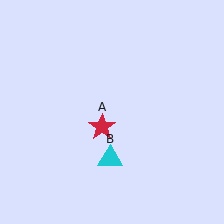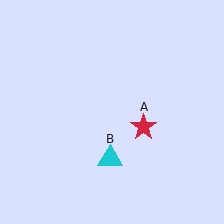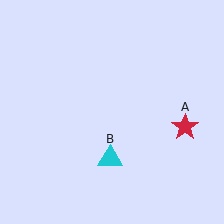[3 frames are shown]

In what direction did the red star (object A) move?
The red star (object A) moved right.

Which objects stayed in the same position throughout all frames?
Cyan triangle (object B) remained stationary.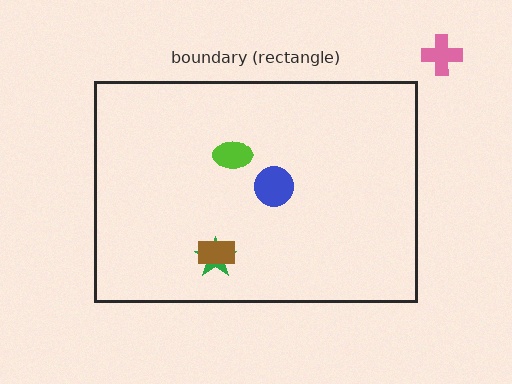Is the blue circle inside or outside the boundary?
Inside.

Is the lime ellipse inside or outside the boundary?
Inside.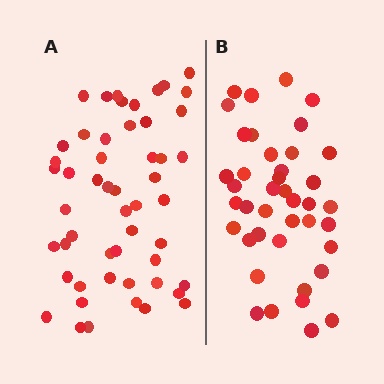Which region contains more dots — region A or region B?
Region A (the left region) has more dots.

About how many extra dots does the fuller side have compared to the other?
Region A has roughly 12 or so more dots than region B.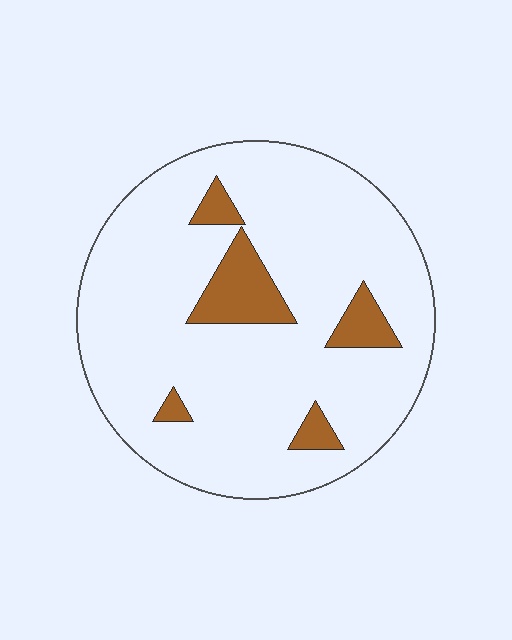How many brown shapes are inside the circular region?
5.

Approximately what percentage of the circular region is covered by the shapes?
Approximately 10%.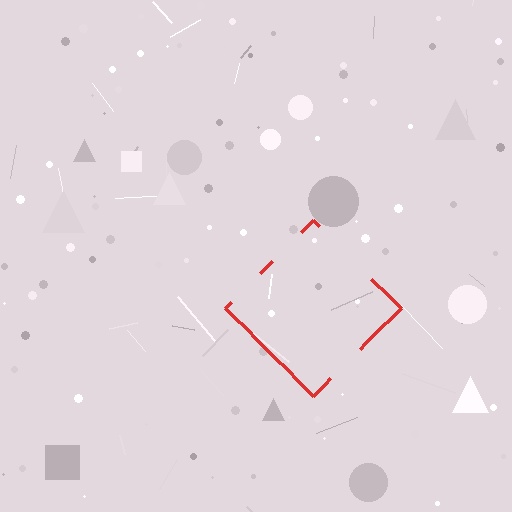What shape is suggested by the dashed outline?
The dashed outline suggests a diamond.